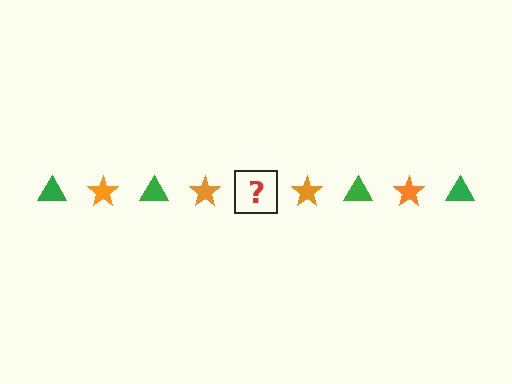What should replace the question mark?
The question mark should be replaced with a green triangle.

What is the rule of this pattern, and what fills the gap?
The rule is that the pattern alternates between green triangle and orange star. The gap should be filled with a green triangle.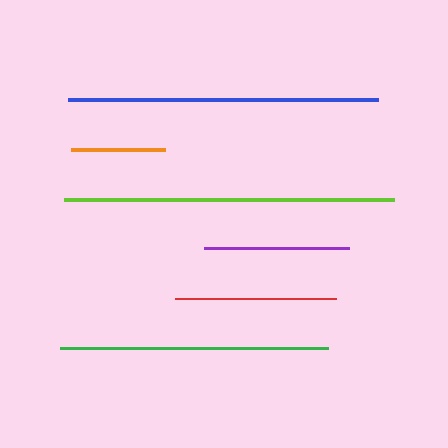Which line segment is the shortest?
The orange line is the shortest at approximately 93 pixels.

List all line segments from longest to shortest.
From longest to shortest: lime, blue, green, red, purple, orange.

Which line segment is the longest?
The lime line is the longest at approximately 330 pixels.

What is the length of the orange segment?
The orange segment is approximately 93 pixels long.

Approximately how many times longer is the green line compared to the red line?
The green line is approximately 1.7 times the length of the red line.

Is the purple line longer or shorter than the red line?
The red line is longer than the purple line.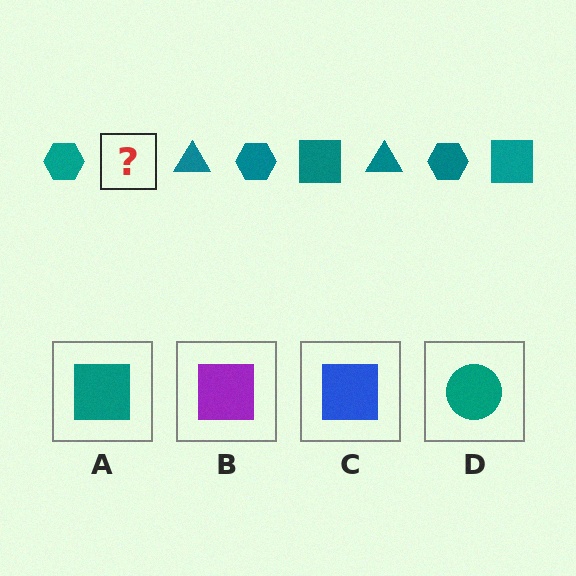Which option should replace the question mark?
Option A.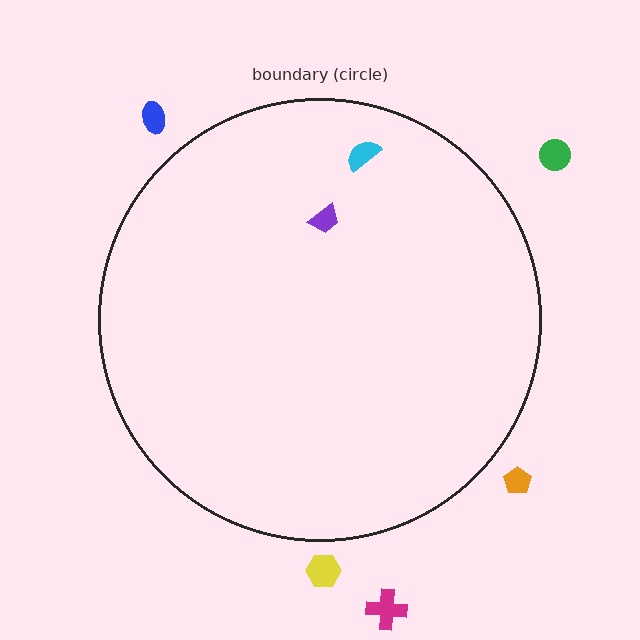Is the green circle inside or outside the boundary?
Outside.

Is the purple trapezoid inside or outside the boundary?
Inside.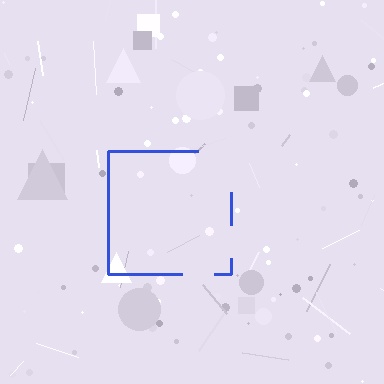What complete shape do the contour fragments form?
The contour fragments form a square.